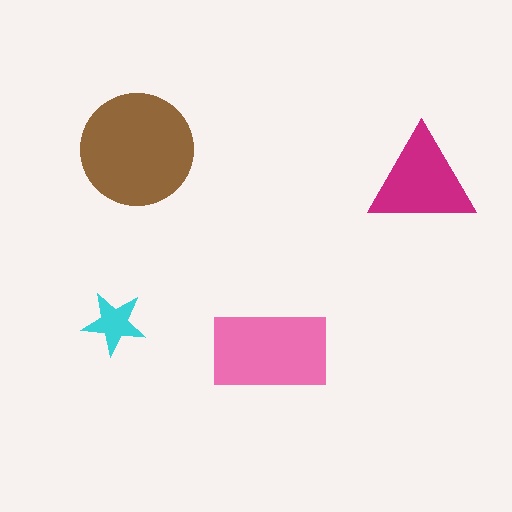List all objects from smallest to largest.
The cyan star, the magenta triangle, the pink rectangle, the brown circle.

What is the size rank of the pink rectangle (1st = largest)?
2nd.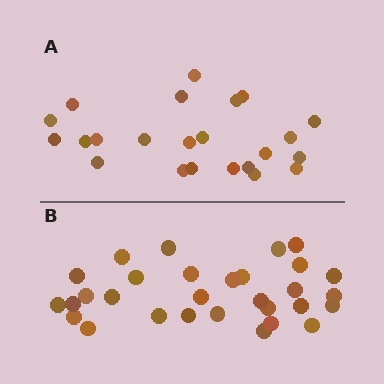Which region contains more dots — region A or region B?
Region B (the bottom region) has more dots.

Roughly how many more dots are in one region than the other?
Region B has roughly 8 or so more dots than region A.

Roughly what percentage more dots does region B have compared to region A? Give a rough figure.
About 30% more.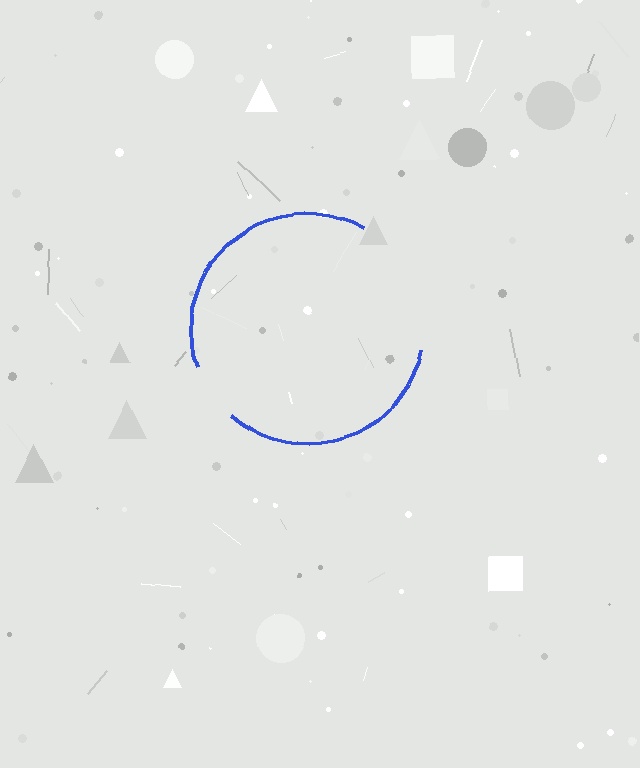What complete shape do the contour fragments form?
The contour fragments form a circle.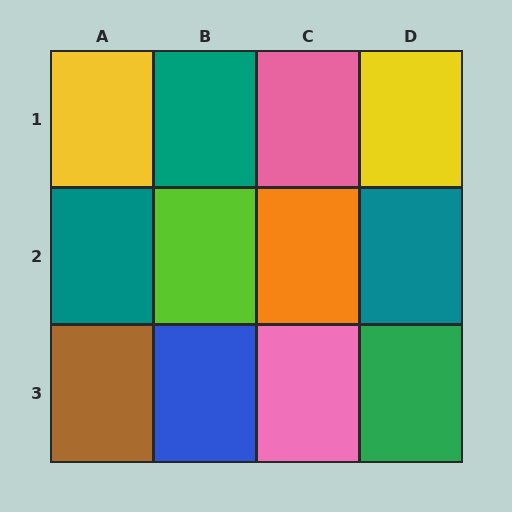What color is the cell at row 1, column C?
Pink.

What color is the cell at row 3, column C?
Pink.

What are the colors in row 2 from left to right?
Teal, lime, orange, teal.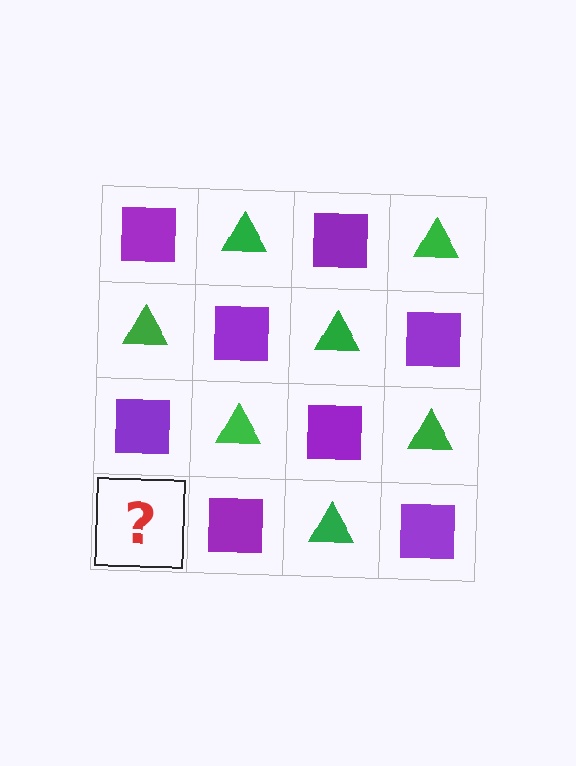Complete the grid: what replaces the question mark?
The question mark should be replaced with a green triangle.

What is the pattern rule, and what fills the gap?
The rule is that it alternates purple square and green triangle in a checkerboard pattern. The gap should be filled with a green triangle.